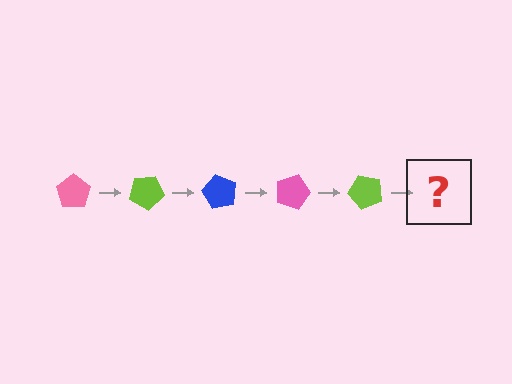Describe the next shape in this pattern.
It should be a blue pentagon, rotated 150 degrees from the start.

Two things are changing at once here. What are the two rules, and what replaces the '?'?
The two rules are that it rotates 30 degrees each step and the color cycles through pink, lime, and blue. The '?' should be a blue pentagon, rotated 150 degrees from the start.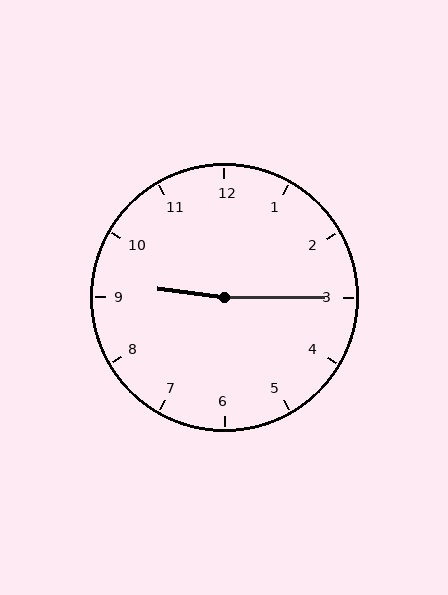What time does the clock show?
9:15.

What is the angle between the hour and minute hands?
Approximately 172 degrees.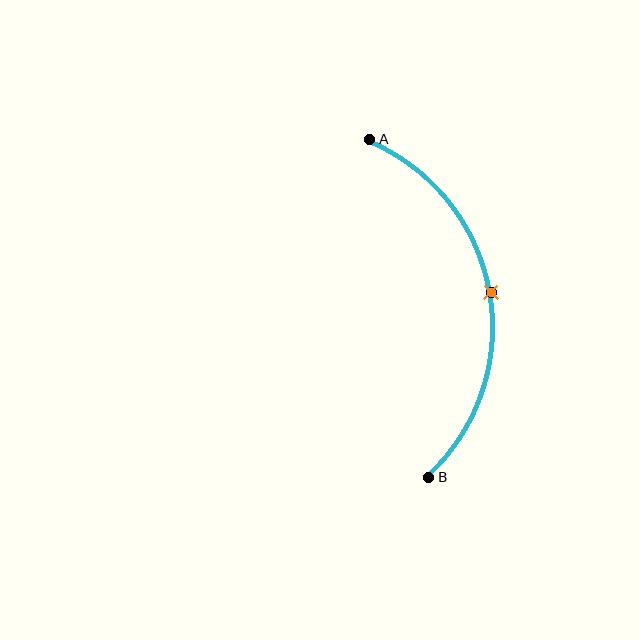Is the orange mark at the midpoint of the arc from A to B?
Yes. The orange mark lies on the arc at equal arc-length from both A and B — it is the arc midpoint.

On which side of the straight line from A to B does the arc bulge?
The arc bulges to the right of the straight line connecting A and B.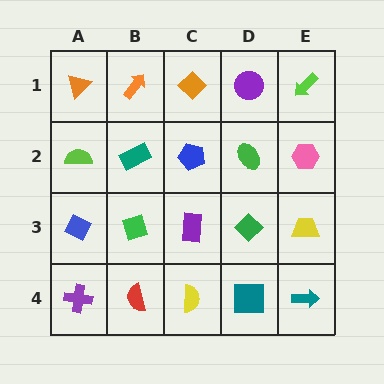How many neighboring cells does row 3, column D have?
4.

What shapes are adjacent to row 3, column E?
A pink hexagon (row 2, column E), a teal arrow (row 4, column E), a green diamond (row 3, column D).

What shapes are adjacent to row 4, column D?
A green diamond (row 3, column D), a yellow semicircle (row 4, column C), a teal arrow (row 4, column E).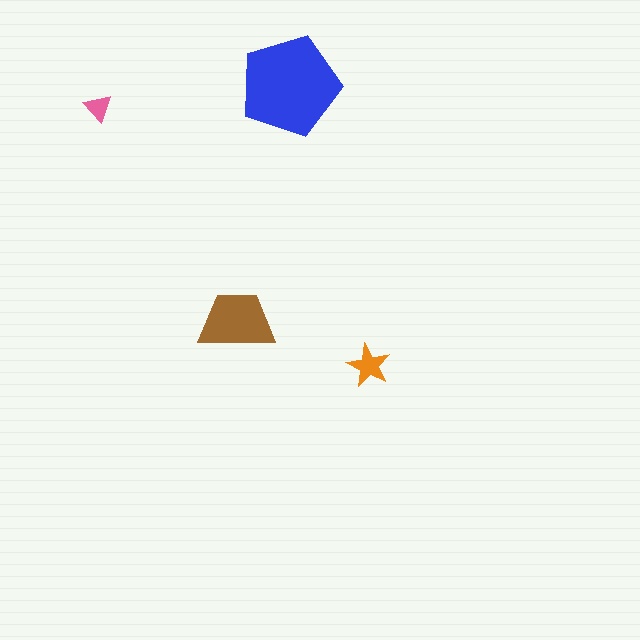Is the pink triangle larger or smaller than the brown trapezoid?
Smaller.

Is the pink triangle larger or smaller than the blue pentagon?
Smaller.